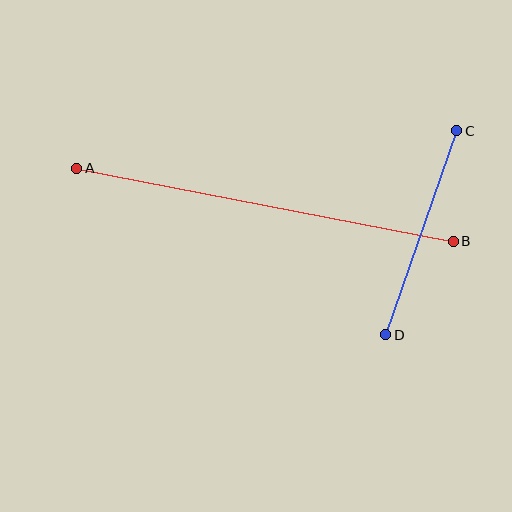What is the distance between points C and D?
The distance is approximately 216 pixels.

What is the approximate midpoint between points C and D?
The midpoint is at approximately (421, 233) pixels.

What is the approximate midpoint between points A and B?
The midpoint is at approximately (265, 205) pixels.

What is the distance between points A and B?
The distance is approximately 384 pixels.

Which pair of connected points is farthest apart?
Points A and B are farthest apart.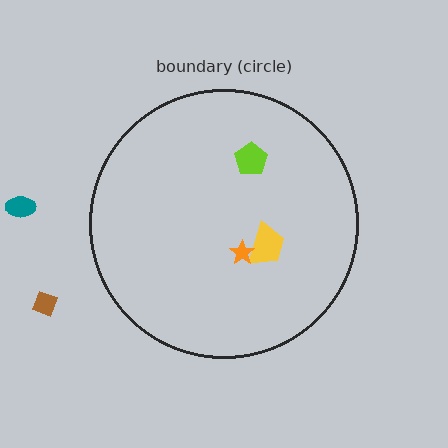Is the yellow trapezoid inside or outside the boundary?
Inside.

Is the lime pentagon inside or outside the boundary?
Inside.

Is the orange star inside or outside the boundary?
Inside.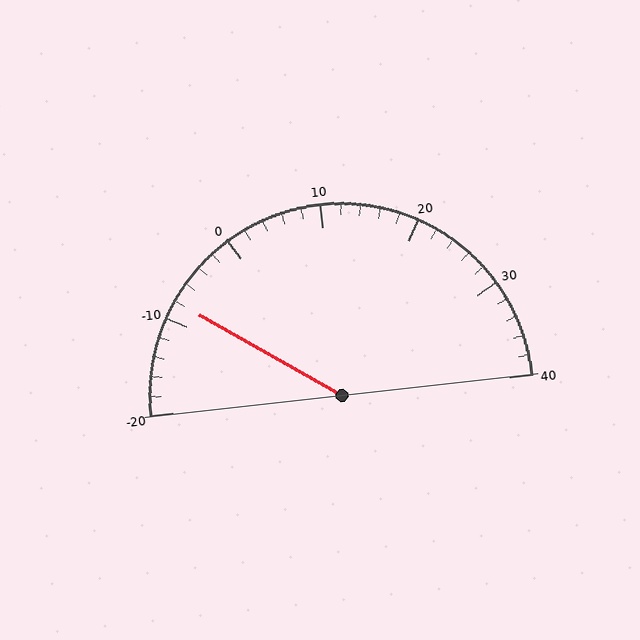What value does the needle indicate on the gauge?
The needle indicates approximately -8.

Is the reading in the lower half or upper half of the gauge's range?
The reading is in the lower half of the range (-20 to 40).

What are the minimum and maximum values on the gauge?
The gauge ranges from -20 to 40.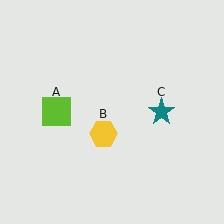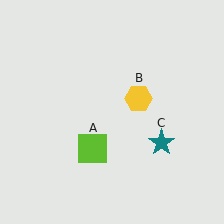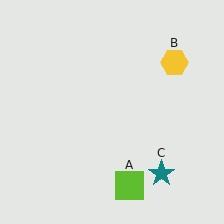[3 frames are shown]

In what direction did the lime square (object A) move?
The lime square (object A) moved down and to the right.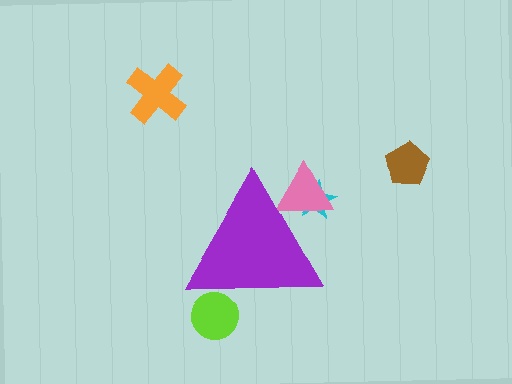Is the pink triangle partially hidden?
Yes, the pink triangle is partially hidden behind the purple triangle.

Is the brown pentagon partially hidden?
No, the brown pentagon is fully visible.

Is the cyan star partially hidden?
Yes, the cyan star is partially hidden behind the purple triangle.